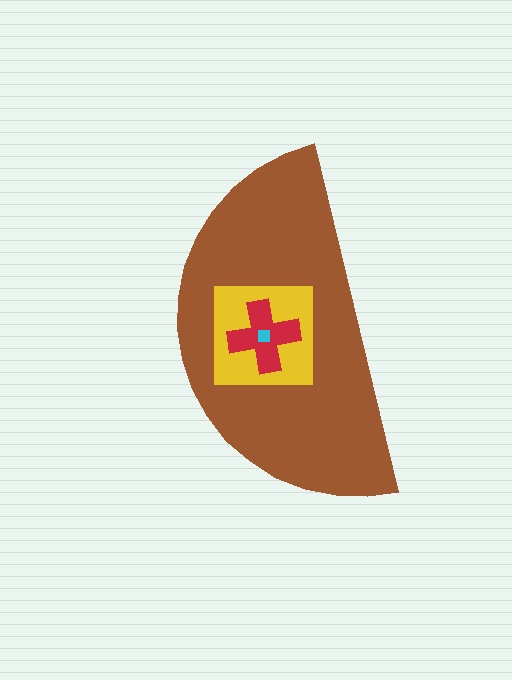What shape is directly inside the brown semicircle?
The yellow square.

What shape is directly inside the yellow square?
The red cross.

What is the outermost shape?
The brown semicircle.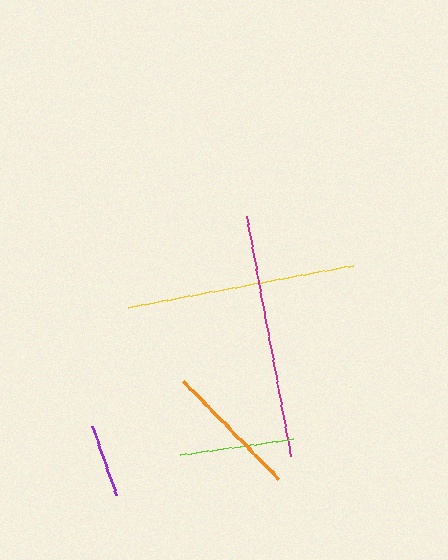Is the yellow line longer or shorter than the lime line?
The yellow line is longer than the lime line.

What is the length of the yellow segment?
The yellow segment is approximately 229 pixels long.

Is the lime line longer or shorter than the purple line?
The lime line is longer than the purple line.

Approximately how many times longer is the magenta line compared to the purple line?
The magenta line is approximately 3.3 times the length of the purple line.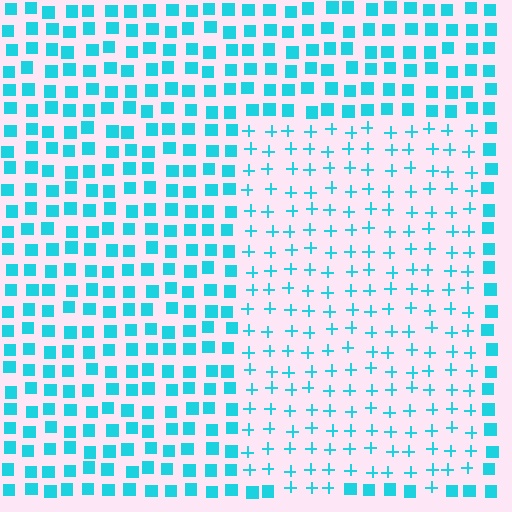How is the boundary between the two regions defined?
The boundary is defined by a change in element shape: plus signs inside vs. squares outside. All elements share the same color and spacing.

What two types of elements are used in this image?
The image uses plus signs inside the rectangle region and squares outside it.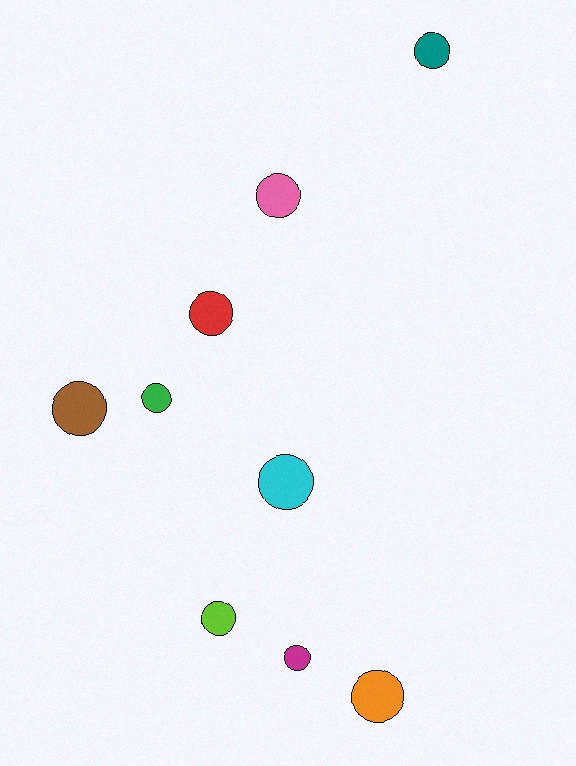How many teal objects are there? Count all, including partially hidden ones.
There is 1 teal object.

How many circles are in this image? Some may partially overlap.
There are 9 circles.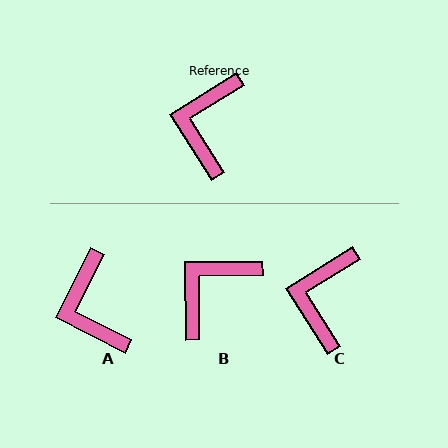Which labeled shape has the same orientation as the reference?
C.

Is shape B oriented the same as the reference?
No, it is off by about 32 degrees.